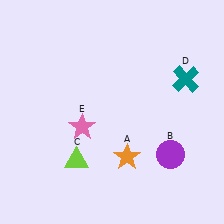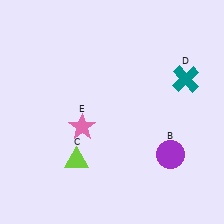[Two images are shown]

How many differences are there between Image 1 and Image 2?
There is 1 difference between the two images.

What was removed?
The orange star (A) was removed in Image 2.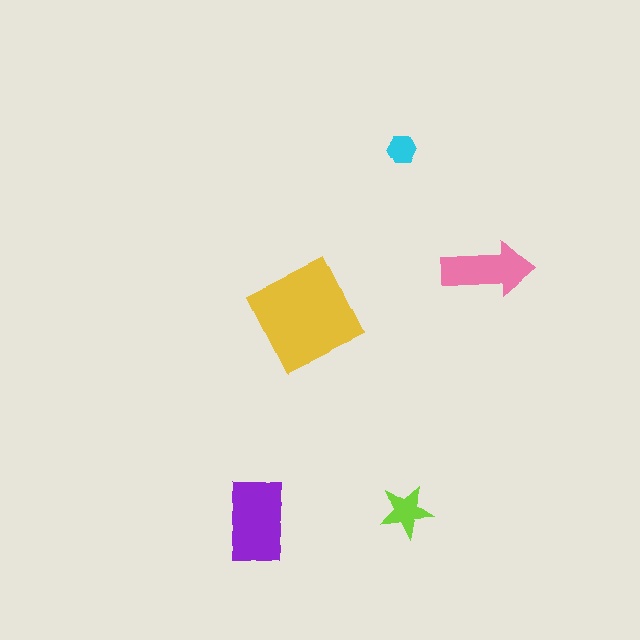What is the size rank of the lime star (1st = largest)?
4th.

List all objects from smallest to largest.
The cyan hexagon, the lime star, the pink arrow, the purple rectangle, the yellow square.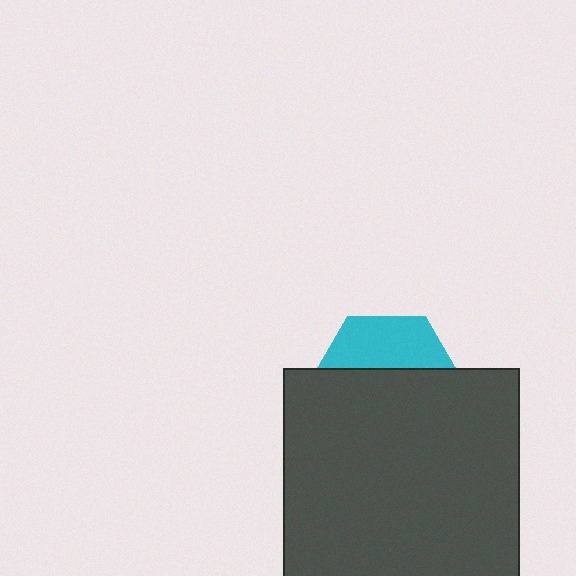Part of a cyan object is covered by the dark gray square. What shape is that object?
It is a hexagon.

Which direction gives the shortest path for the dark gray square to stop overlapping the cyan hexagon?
Moving down gives the shortest separation.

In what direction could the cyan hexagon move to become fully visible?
The cyan hexagon could move up. That would shift it out from behind the dark gray square entirely.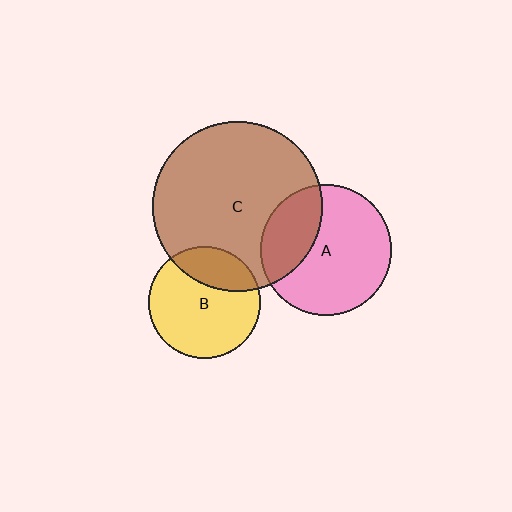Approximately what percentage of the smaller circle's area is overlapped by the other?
Approximately 25%.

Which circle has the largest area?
Circle C (brown).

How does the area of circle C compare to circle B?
Approximately 2.3 times.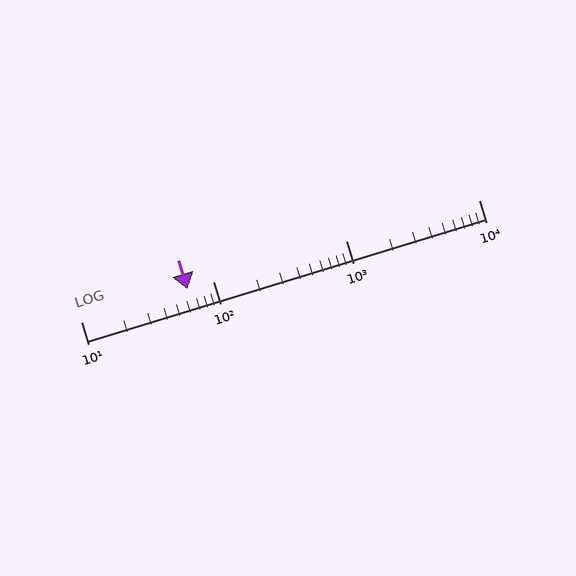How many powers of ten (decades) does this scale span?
The scale spans 3 decades, from 10 to 10000.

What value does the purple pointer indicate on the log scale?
The pointer indicates approximately 64.